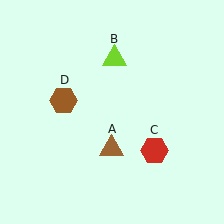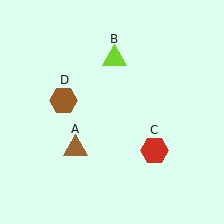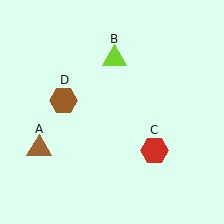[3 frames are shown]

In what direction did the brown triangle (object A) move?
The brown triangle (object A) moved left.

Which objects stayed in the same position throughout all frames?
Lime triangle (object B) and red hexagon (object C) and brown hexagon (object D) remained stationary.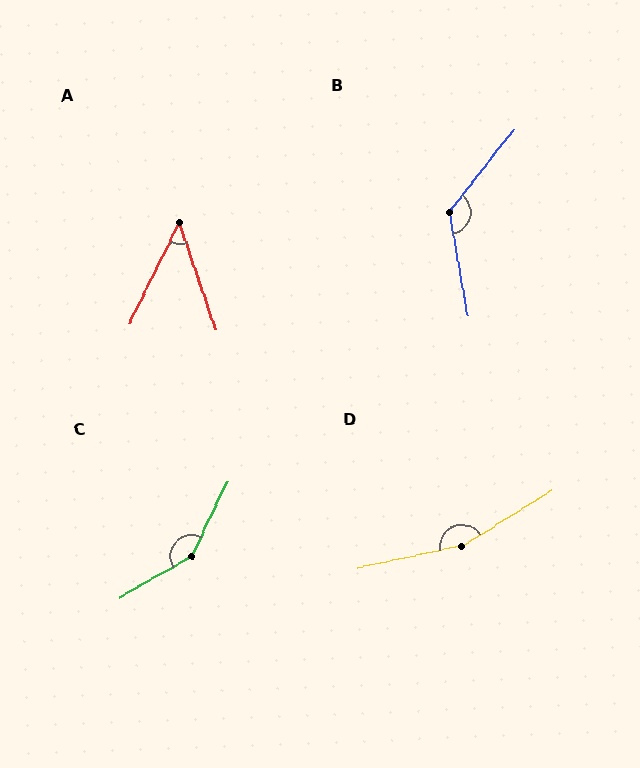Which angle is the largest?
D, at approximately 160 degrees.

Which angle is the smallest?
A, at approximately 45 degrees.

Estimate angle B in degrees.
Approximately 132 degrees.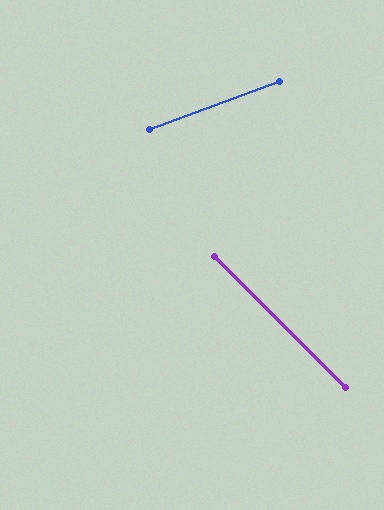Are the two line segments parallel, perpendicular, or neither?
Neither parallel nor perpendicular — they differ by about 66°.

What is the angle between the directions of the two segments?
Approximately 66 degrees.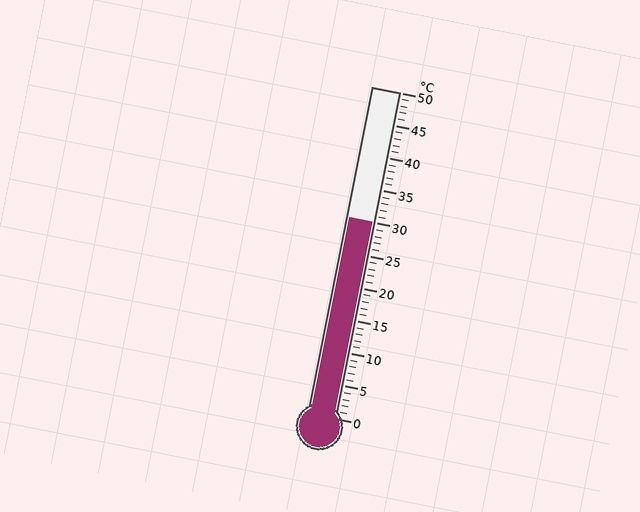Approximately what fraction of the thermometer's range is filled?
The thermometer is filled to approximately 60% of its range.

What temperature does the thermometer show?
The thermometer shows approximately 30°C.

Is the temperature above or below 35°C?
The temperature is below 35°C.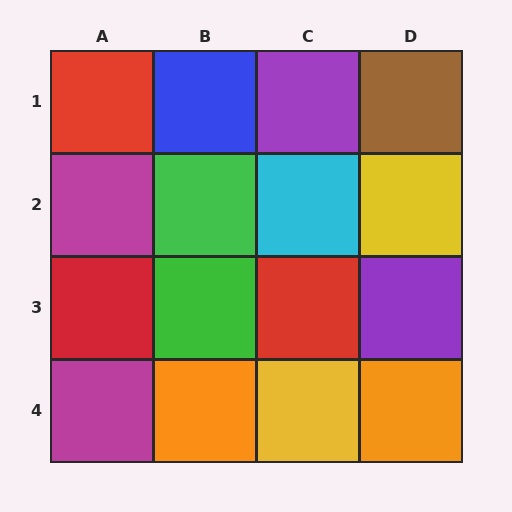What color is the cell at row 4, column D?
Orange.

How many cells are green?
2 cells are green.